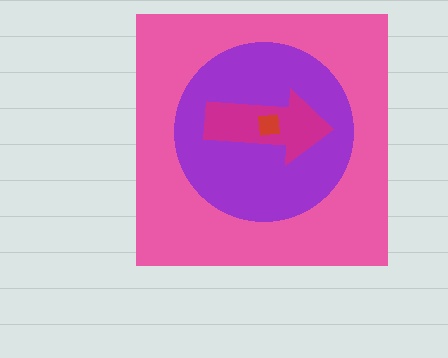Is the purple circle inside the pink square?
Yes.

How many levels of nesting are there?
4.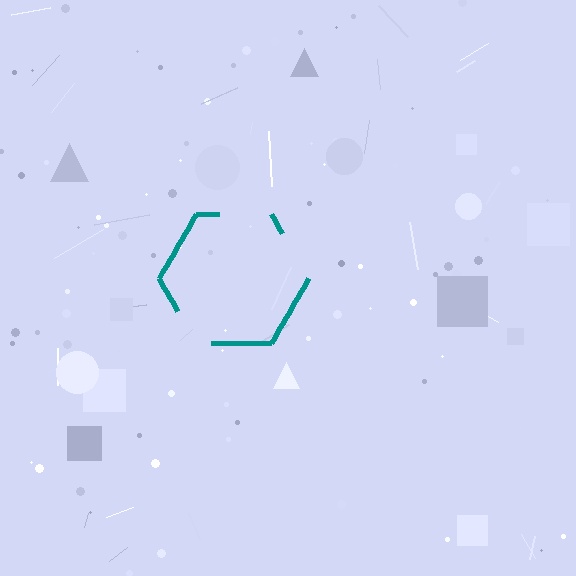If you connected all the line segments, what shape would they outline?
They would outline a hexagon.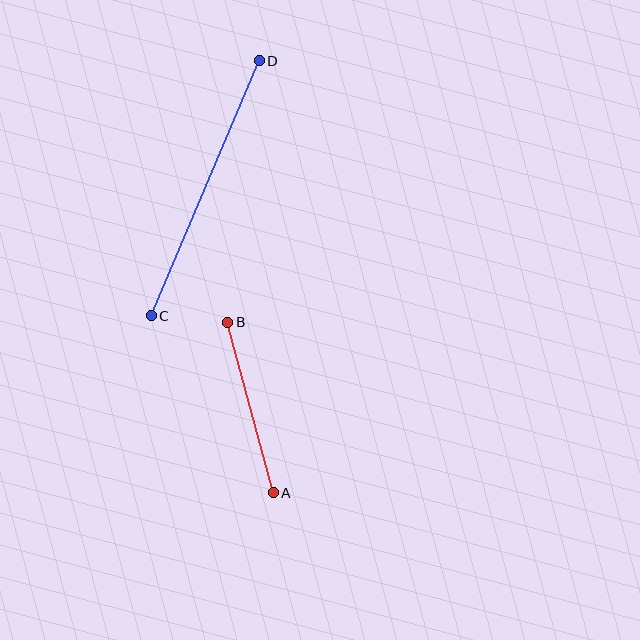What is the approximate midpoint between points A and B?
The midpoint is at approximately (250, 407) pixels.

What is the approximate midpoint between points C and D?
The midpoint is at approximately (205, 188) pixels.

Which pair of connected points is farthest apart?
Points C and D are farthest apart.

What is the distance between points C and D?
The distance is approximately 277 pixels.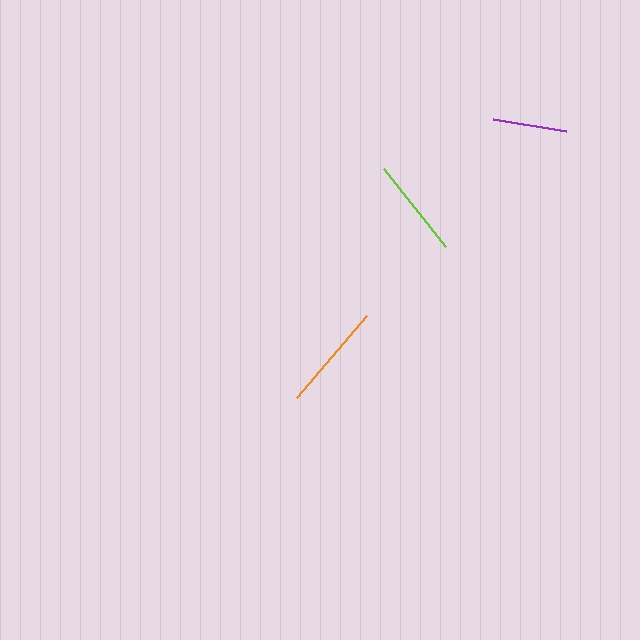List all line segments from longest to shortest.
From longest to shortest: orange, lime, purple.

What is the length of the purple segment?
The purple segment is approximately 74 pixels long.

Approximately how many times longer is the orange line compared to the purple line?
The orange line is approximately 1.4 times the length of the purple line.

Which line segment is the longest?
The orange line is the longest at approximately 108 pixels.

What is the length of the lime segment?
The lime segment is approximately 99 pixels long.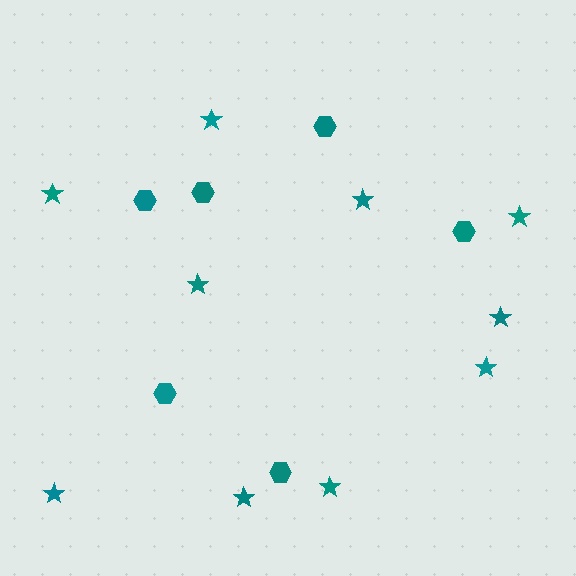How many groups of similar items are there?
There are 2 groups: one group of hexagons (6) and one group of stars (10).